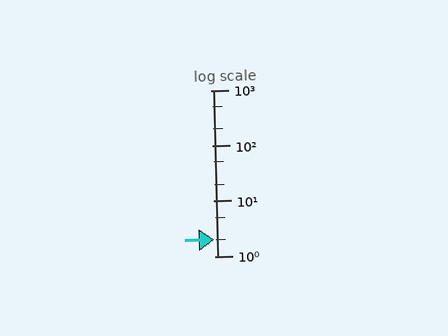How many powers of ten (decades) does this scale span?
The scale spans 3 decades, from 1 to 1000.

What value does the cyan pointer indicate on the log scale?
The pointer indicates approximately 2.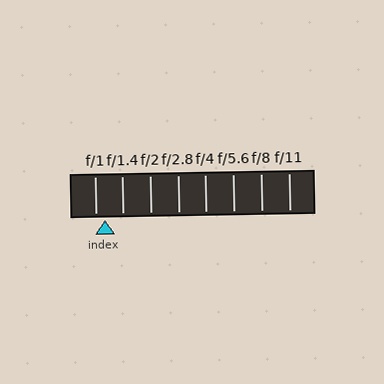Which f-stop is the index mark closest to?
The index mark is closest to f/1.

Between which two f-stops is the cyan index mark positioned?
The index mark is between f/1 and f/1.4.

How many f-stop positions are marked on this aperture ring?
There are 8 f-stop positions marked.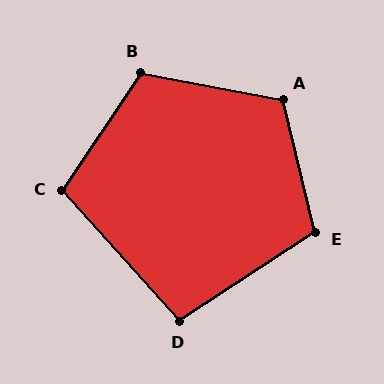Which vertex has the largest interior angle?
A, at approximately 114 degrees.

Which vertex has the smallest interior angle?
D, at approximately 99 degrees.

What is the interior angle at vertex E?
Approximately 110 degrees (obtuse).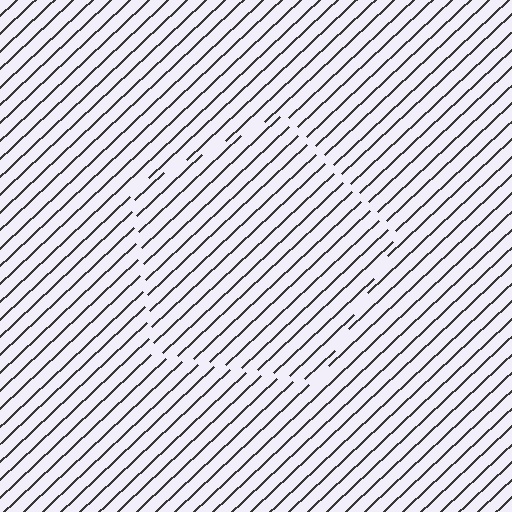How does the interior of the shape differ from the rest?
The interior of the shape contains the same grating, shifted by half a period — the contour is defined by the phase discontinuity where line-ends from the inner and outer gratings abut.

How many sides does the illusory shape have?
5 sides — the line-ends trace a pentagon.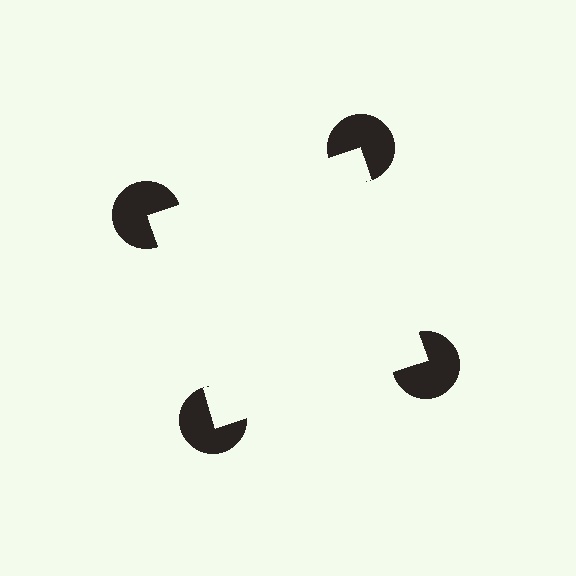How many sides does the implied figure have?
4 sides.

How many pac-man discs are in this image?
There are 4 — one at each vertex of the illusory square.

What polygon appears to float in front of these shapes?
An illusory square — its edges are inferred from the aligned wedge cuts in the pac-man discs, not physically drawn.